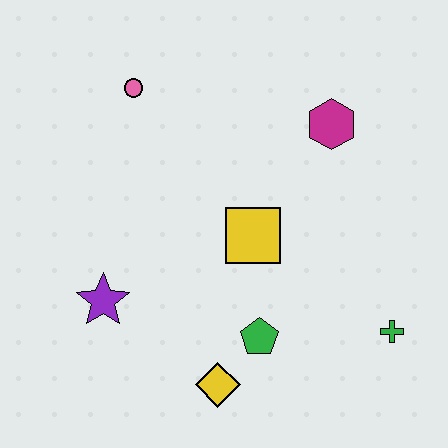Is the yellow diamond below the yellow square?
Yes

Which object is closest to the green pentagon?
The yellow diamond is closest to the green pentagon.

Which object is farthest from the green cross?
The pink circle is farthest from the green cross.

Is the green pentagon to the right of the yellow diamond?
Yes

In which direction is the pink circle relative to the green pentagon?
The pink circle is above the green pentagon.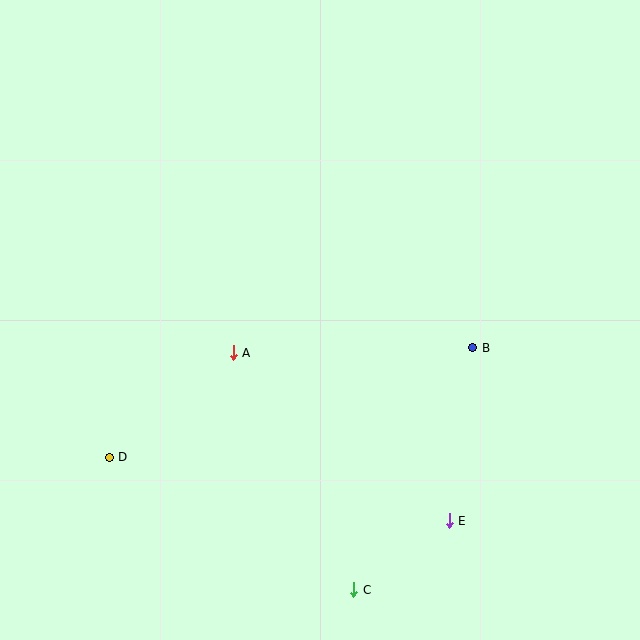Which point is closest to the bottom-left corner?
Point D is closest to the bottom-left corner.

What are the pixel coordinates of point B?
Point B is at (473, 348).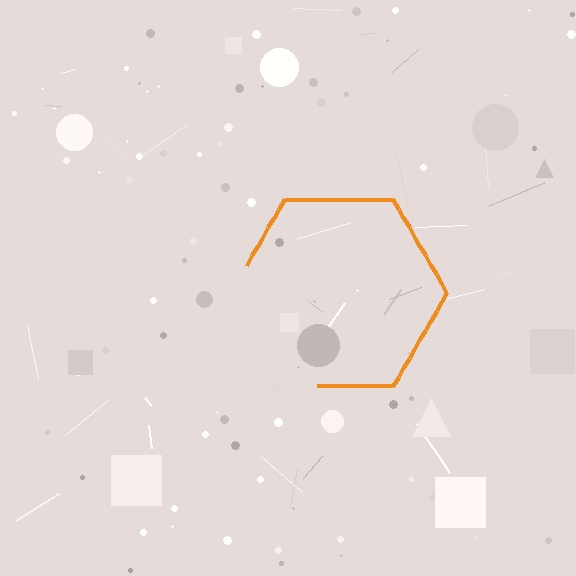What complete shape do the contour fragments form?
The contour fragments form a hexagon.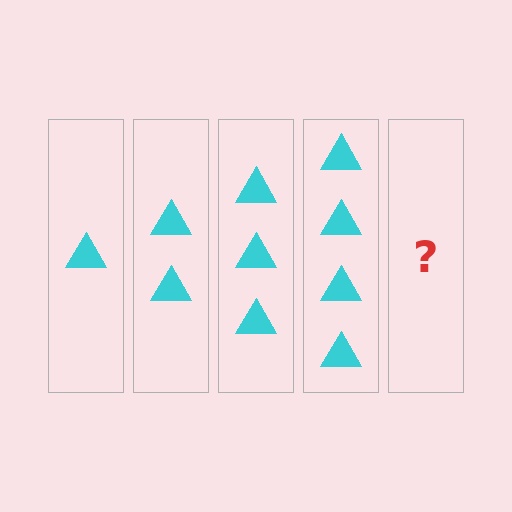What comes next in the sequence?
The next element should be 5 triangles.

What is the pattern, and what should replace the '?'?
The pattern is that each step adds one more triangle. The '?' should be 5 triangles.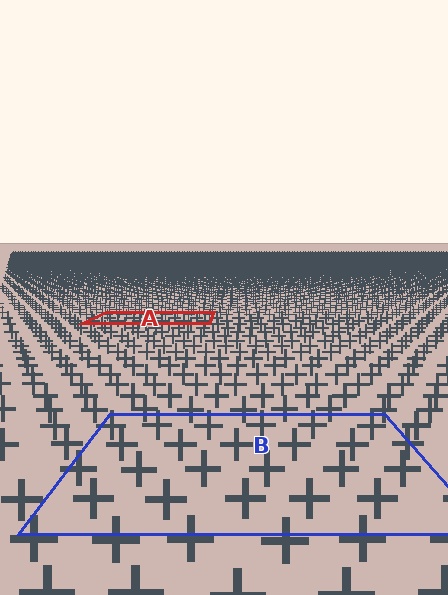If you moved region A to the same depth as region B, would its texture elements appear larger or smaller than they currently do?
They would appear larger. At a closer depth, the same texture elements are projected at a bigger on-screen size.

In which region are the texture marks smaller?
The texture marks are smaller in region A, because it is farther away.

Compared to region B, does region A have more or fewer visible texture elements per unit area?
Region A has more texture elements per unit area — they are packed more densely because it is farther away.